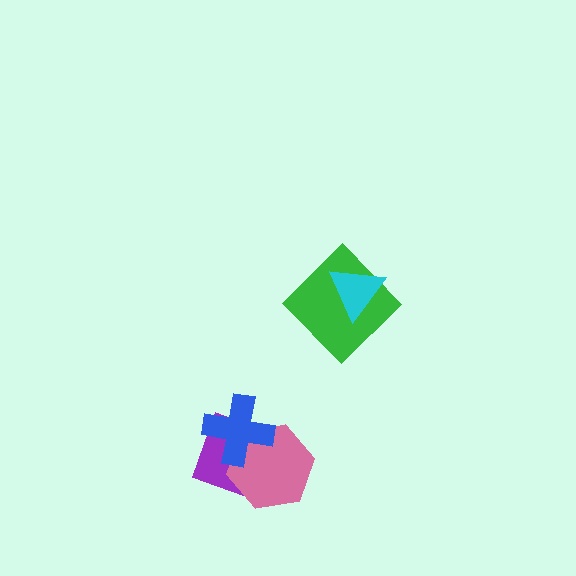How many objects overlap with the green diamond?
1 object overlaps with the green diamond.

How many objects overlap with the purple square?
2 objects overlap with the purple square.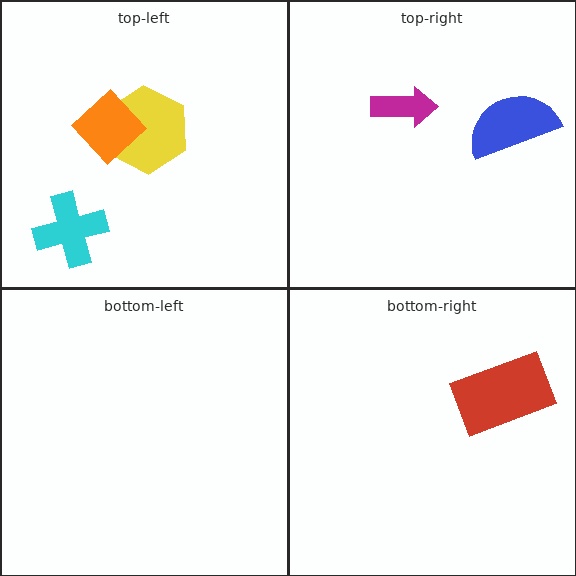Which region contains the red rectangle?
The bottom-right region.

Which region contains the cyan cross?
The top-left region.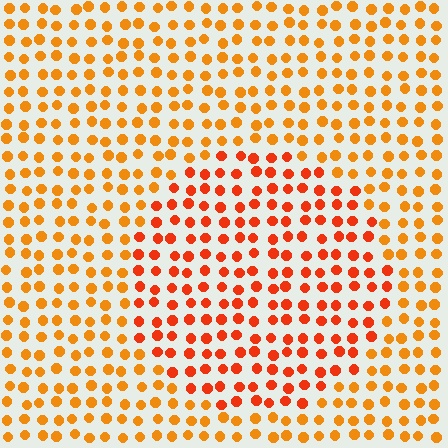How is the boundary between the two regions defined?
The boundary is defined purely by a slight shift in hue (about 24 degrees). Spacing, size, and orientation are identical on both sides.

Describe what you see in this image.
The image is filled with small orange elements in a uniform arrangement. A circle-shaped region is visible where the elements are tinted to a slightly different hue, forming a subtle color boundary.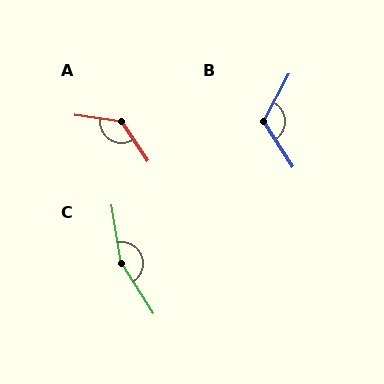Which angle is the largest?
C, at approximately 157 degrees.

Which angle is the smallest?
B, at approximately 118 degrees.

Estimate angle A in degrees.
Approximately 132 degrees.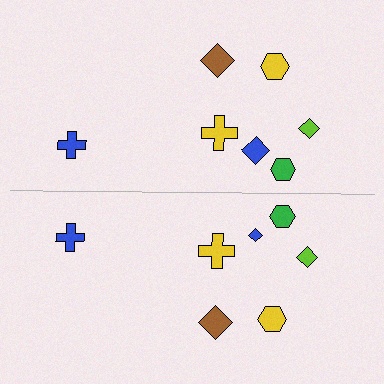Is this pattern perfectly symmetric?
No, the pattern is not perfectly symmetric. The blue diamond on the bottom side has a different size than its mirror counterpart.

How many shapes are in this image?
There are 14 shapes in this image.